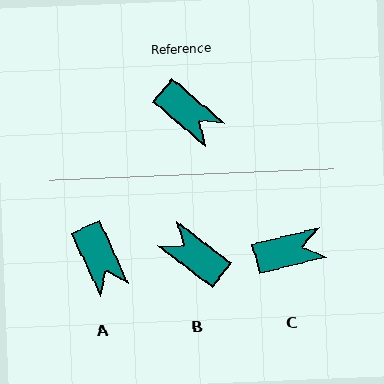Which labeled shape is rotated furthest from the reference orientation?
B, about 177 degrees away.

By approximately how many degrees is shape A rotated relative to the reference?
Approximately 25 degrees clockwise.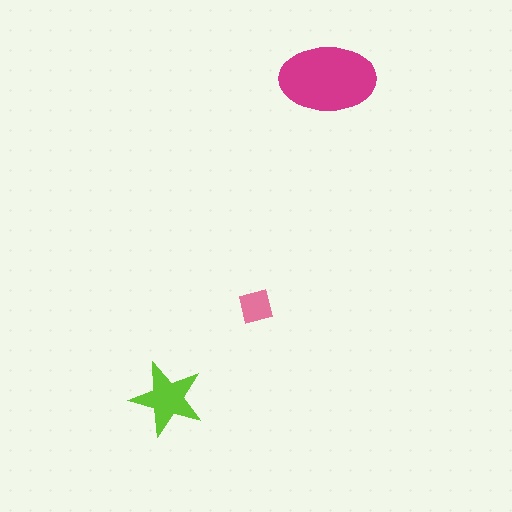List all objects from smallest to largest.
The pink square, the lime star, the magenta ellipse.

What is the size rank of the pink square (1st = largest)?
3rd.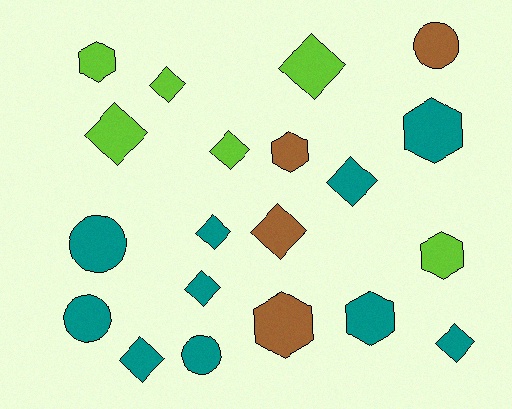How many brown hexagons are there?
There are 2 brown hexagons.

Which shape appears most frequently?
Diamond, with 10 objects.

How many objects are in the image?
There are 20 objects.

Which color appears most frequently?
Teal, with 10 objects.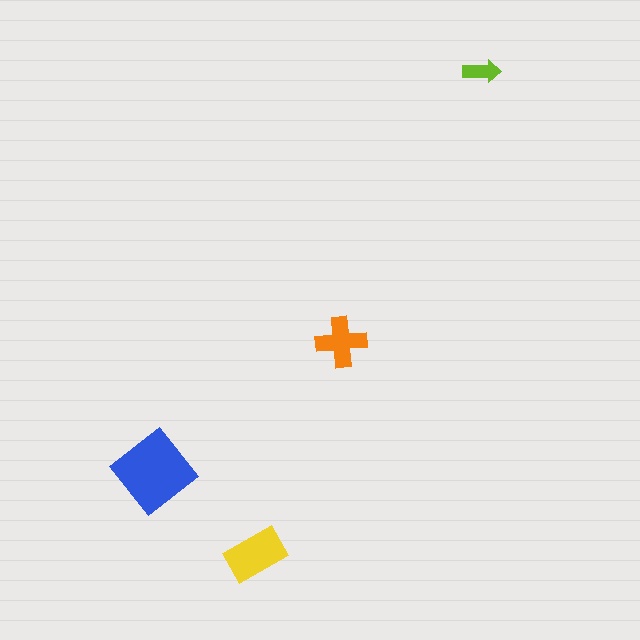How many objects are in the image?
There are 4 objects in the image.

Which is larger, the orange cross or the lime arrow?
The orange cross.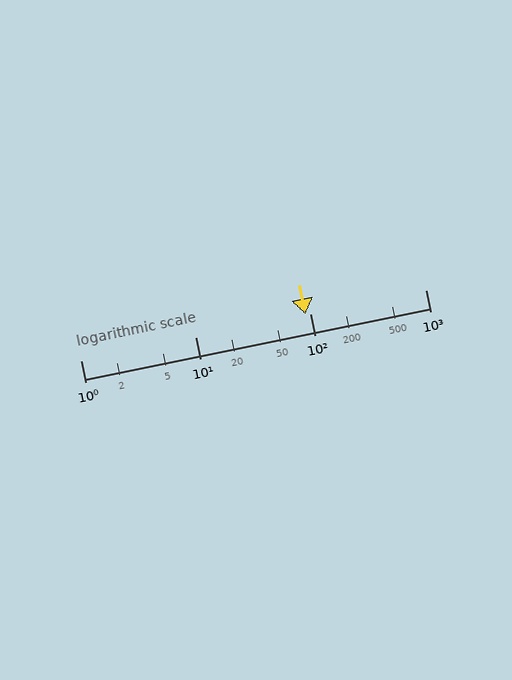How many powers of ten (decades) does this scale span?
The scale spans 3 decades, from 1 to 1000.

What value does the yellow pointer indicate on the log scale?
The pointer indicates approximately 91.